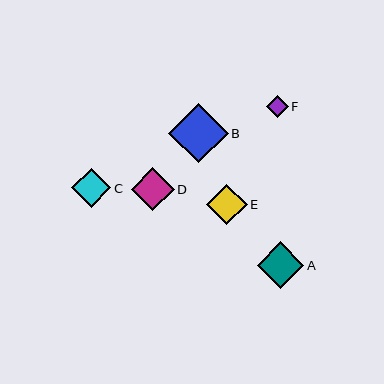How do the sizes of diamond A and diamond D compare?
Diamond A and diamond D are approximately the same size.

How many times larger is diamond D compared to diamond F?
Diamond D is approximately 2.0 times the size of diamond F.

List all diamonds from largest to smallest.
From largest to smallest: B, A, D, E, C, F.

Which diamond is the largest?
Diamond B is the largest with a size of approximately 59 pixels.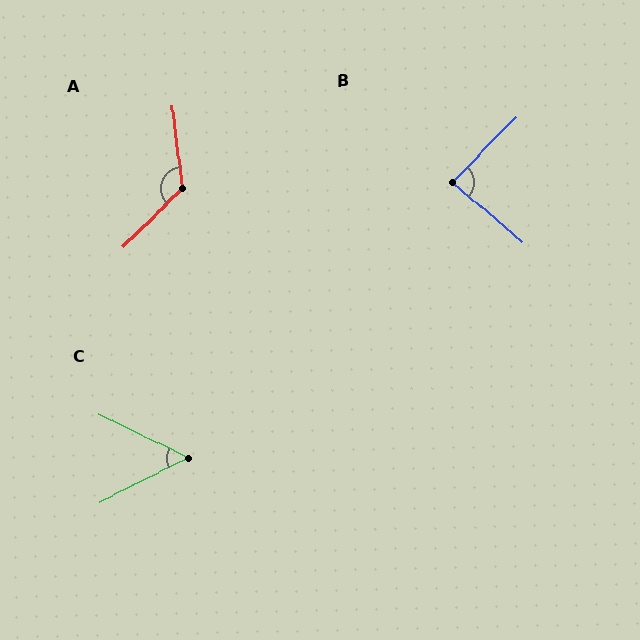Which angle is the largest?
A, at approximately 128 degrees.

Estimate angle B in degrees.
Approximately 86 degrees.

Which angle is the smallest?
C, at approximately 52 degrees.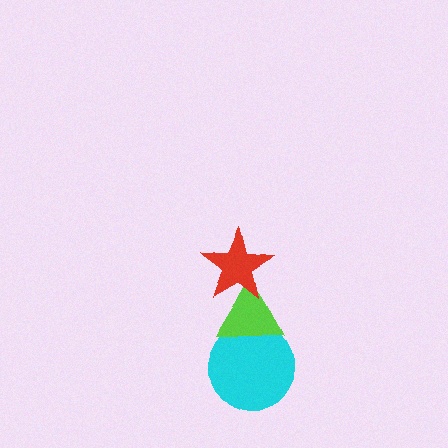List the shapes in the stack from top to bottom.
From top to bottom: the red star, the lime triangle, the cyan circle.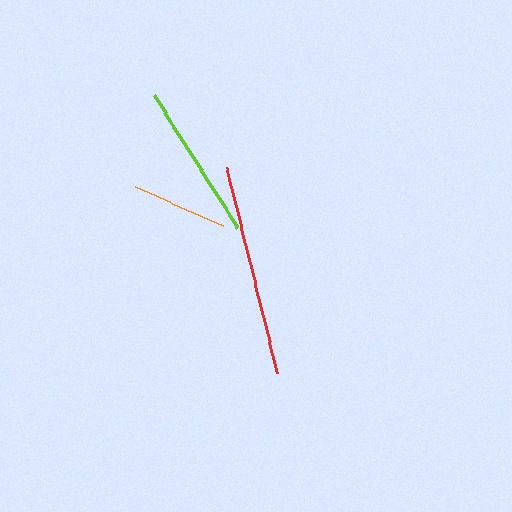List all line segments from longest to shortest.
From longest to shortest: red, lime, orange.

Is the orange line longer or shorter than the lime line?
The lime line is longer than the orange line.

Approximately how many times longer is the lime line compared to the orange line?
The lime line is approximately 1.6 times the length of the orange line.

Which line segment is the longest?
The red line is the longest at approximately 211 pixels.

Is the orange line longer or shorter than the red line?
The red line is longer than the orange line.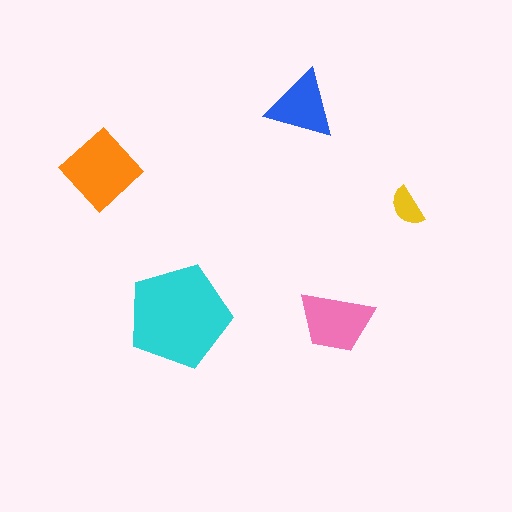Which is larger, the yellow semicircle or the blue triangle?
The blue triangle.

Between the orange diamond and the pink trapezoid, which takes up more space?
The orange diamond.